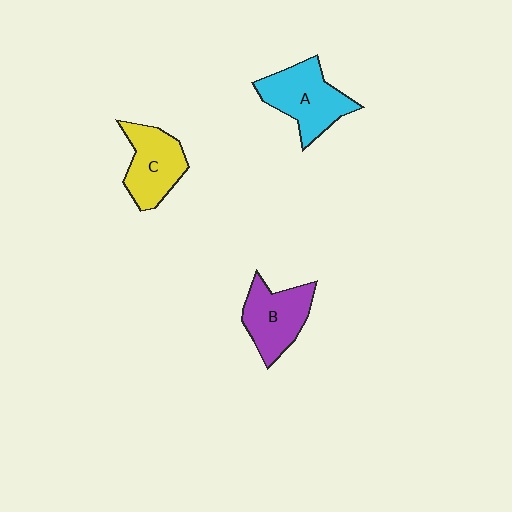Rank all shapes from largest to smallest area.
From largest to smallest: A (cyan), B (purple), C (yellow).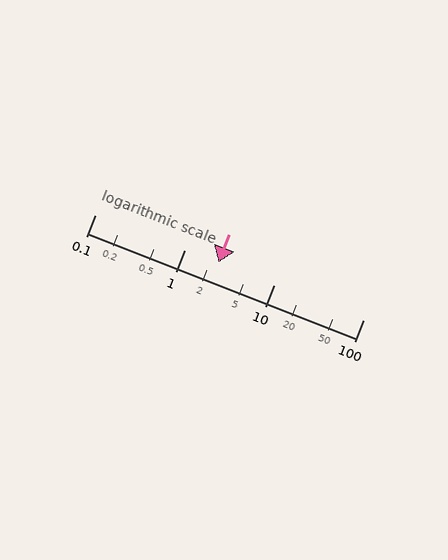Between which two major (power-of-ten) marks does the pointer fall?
The pointer is between 1 and 10.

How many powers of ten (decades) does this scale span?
The scale spans 3 decades, from 0.1 to 100.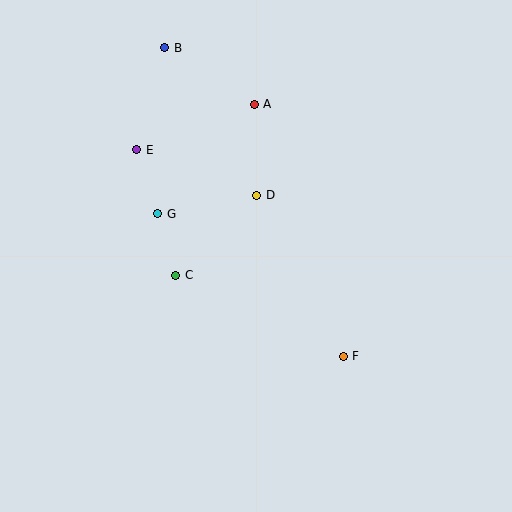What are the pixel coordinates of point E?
Point E is at (137, 150).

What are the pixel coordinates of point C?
Point C is at (176, 275).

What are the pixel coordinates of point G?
Point G is at (158, 214).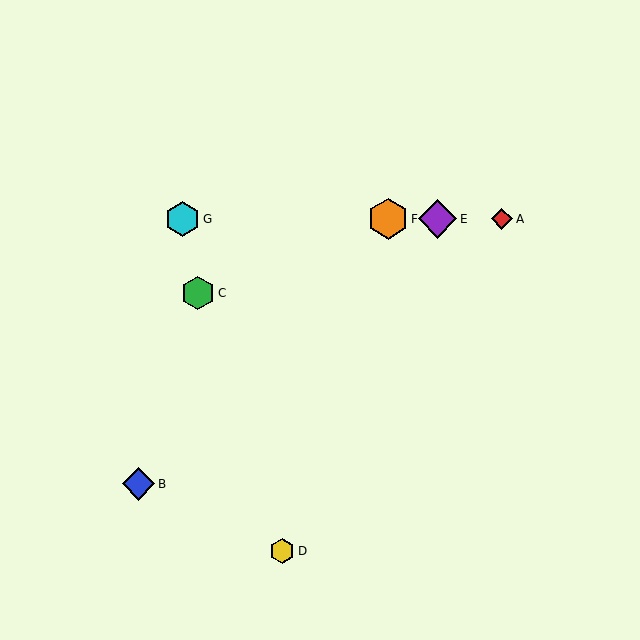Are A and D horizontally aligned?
No, A is at y≈219 and D is at y≈551.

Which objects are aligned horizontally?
Objects A, E, F, G are aligned horizontally.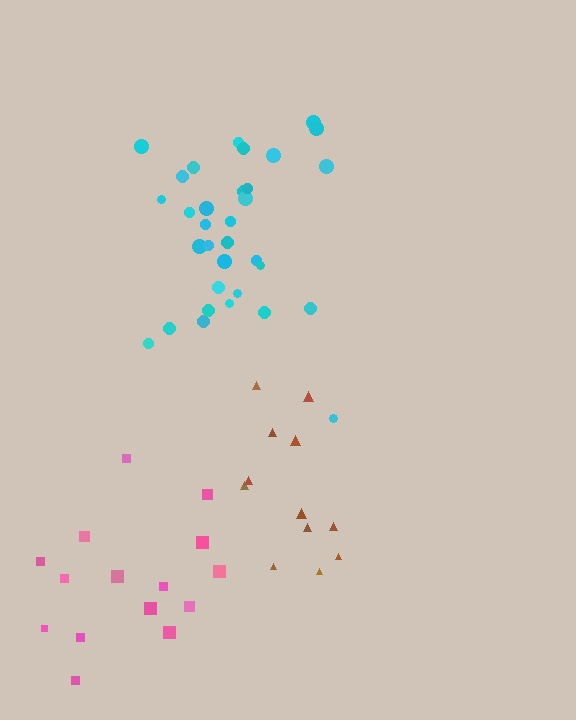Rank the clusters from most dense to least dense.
cyan, brown, pink.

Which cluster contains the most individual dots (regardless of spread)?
Cyan (33).